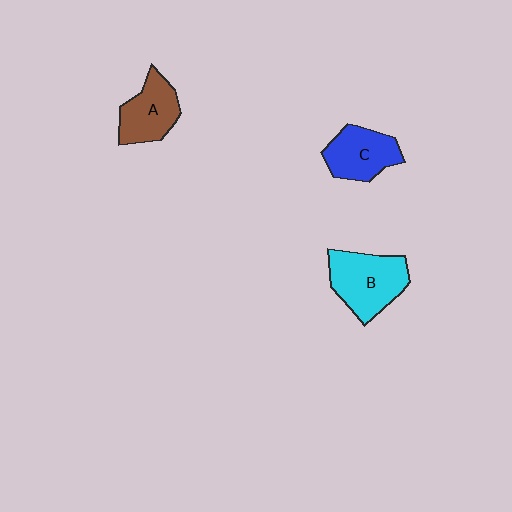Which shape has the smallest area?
Shape A (brown).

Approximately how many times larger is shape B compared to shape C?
Approximately 1.3 times.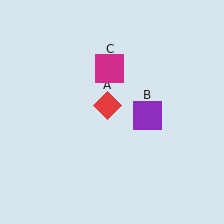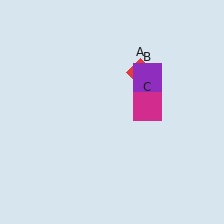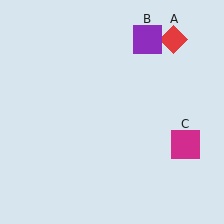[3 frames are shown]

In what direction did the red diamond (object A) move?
The red diamond (object A) moved up and to the right.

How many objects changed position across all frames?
3 objects changed position: red diamond (object A), purple square (object B), magenta square (object C).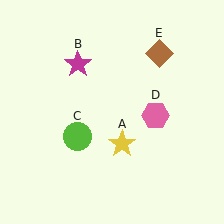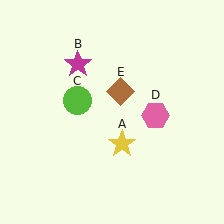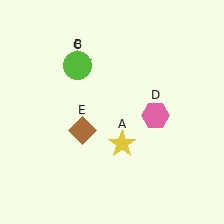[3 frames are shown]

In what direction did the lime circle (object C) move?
The lime circle (object C) moved up.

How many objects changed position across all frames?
2 objects changed position: lime circle (object C), brown diamond (object E).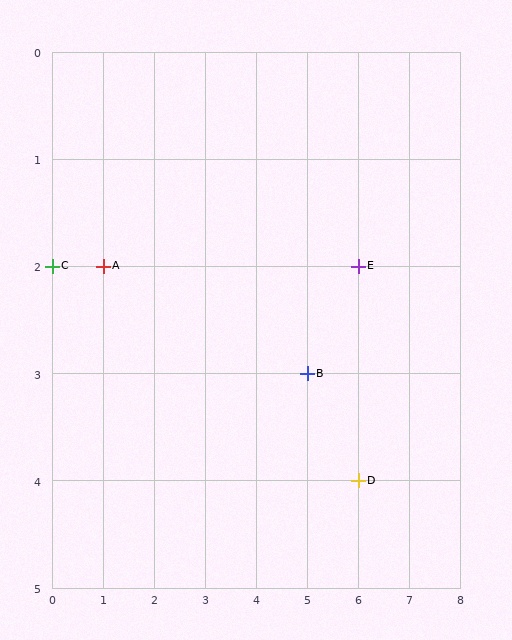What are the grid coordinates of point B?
Point B is at grid coordinates (5, 3).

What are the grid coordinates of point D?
Point D is at grid coordinates (6, 4).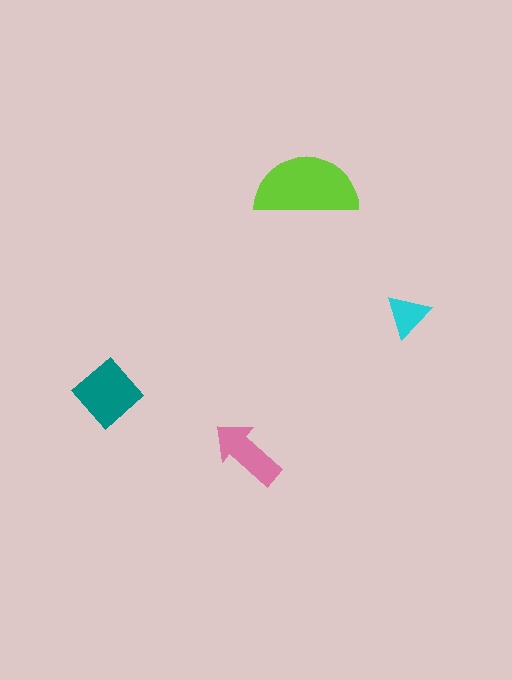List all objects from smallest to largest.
The cyan triangle, the pink arrow, the teal diamond, the lime semicircle.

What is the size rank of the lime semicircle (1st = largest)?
1st.